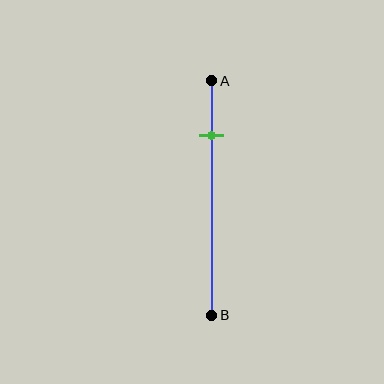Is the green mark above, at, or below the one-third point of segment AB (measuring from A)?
The green mark is above the one-third point of segment AB.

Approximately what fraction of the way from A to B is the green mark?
The green mark is approximately 25% of the way from A to B.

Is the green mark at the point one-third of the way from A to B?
No, the mark is at about 25% from A, not at the 33% one-third point.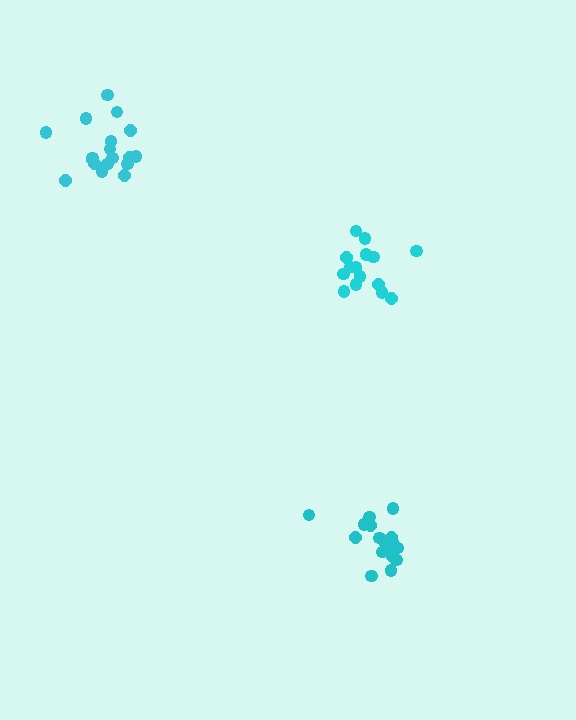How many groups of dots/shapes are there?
There are 3 groups.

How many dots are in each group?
Group 1: 17 dots, Group 2: 18 dots, Group 3: 15 dots (50 total).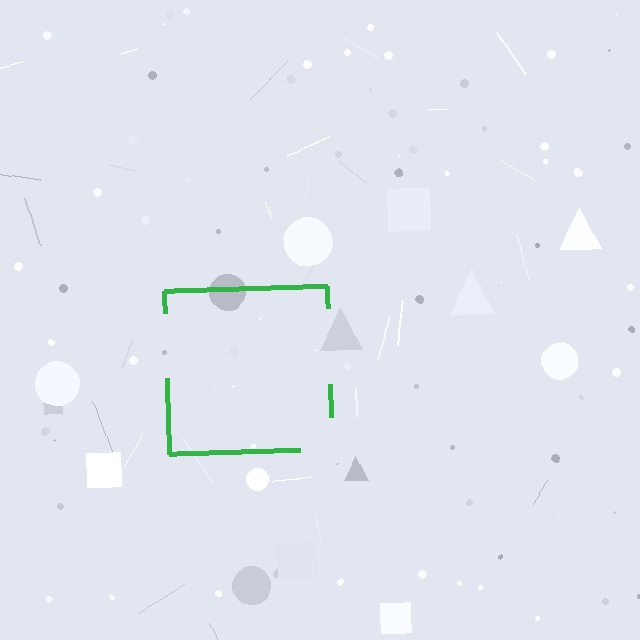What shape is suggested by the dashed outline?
The dashed outline suggests a square.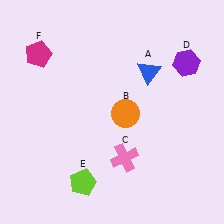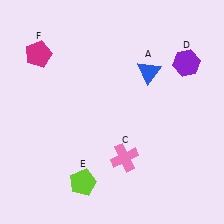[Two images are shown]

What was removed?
The orange circle (B) was removed in Image 2.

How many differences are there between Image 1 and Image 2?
There is 1 difference between the two images.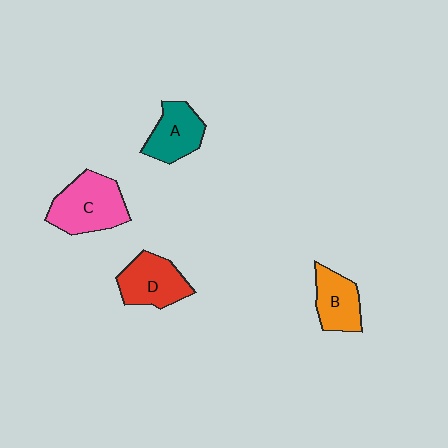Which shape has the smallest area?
Shape B (orange).